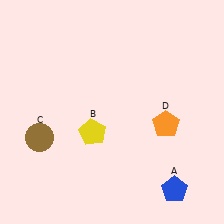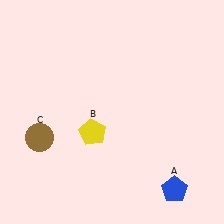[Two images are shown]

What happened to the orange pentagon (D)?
The orange pentagon (D) was removed in Image 2. It was in the bottom-right area of Image 1.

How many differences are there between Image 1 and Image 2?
There is 1 difference between the two images.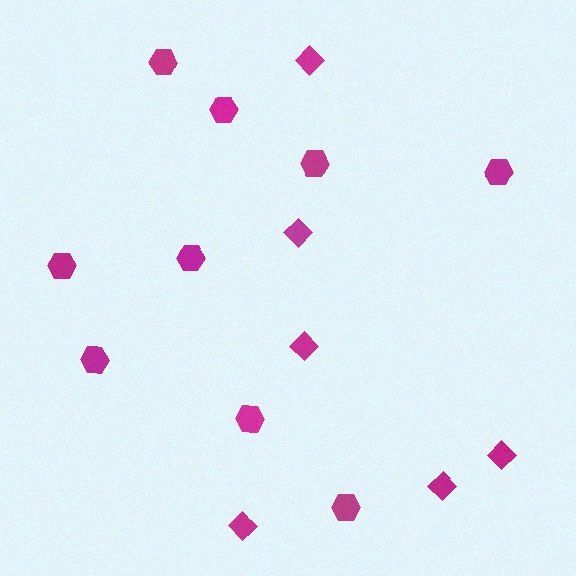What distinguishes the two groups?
There are 2 groups: one group of diamonds (6) and one group of hexagons (9).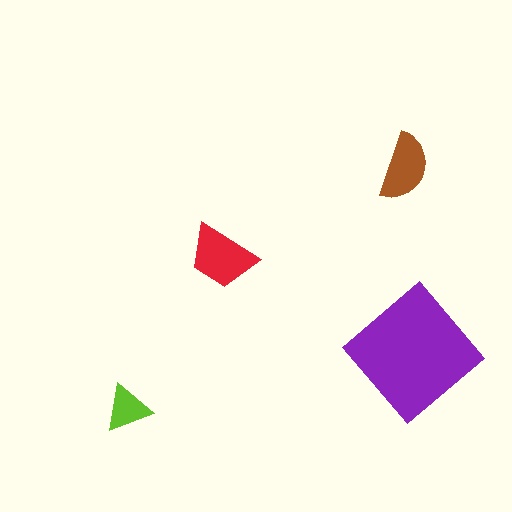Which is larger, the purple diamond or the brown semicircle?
The purple diamond.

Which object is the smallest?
The lime triangle.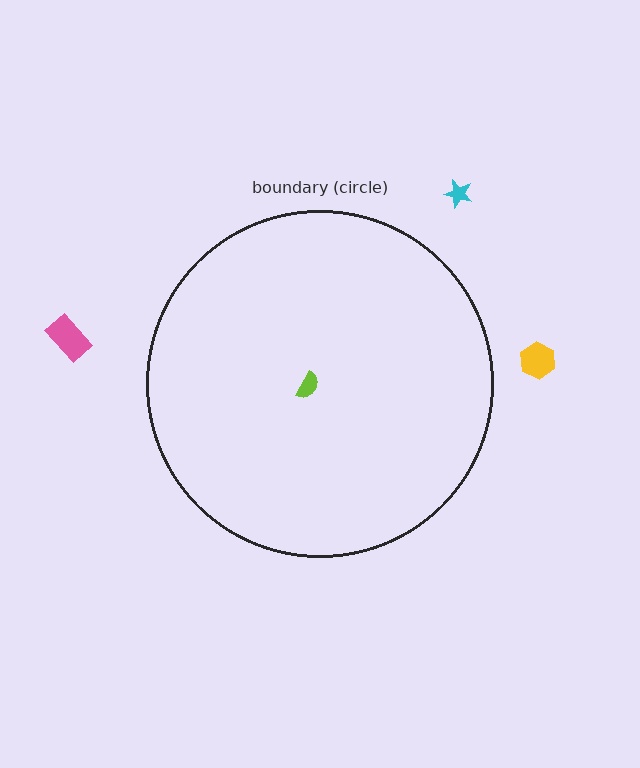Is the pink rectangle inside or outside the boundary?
Outside.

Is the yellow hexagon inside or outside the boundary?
Outside.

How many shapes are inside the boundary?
1 inside, 3 outside.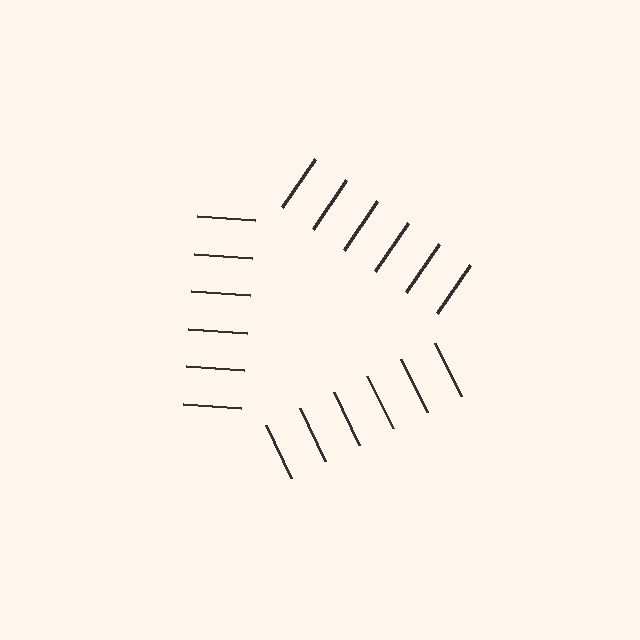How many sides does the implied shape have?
3 sides — the line-ends trace a triangle.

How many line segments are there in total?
18 — 6 along each of the 3 edges.